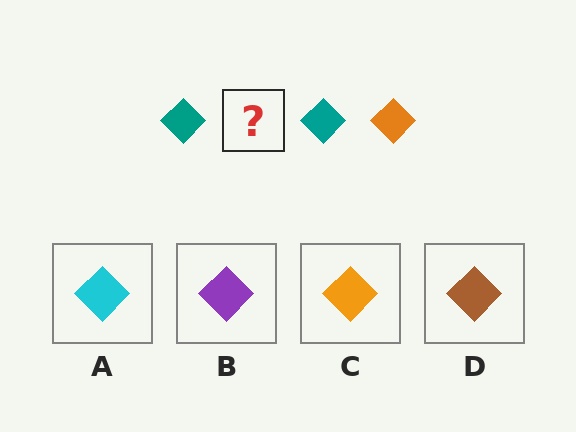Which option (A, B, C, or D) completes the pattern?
C.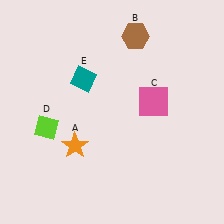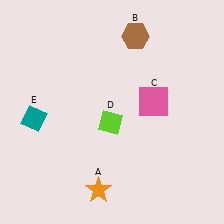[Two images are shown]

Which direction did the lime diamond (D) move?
The lime diamond (D) moved right.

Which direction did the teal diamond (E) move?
The teal diamond (E) moved left.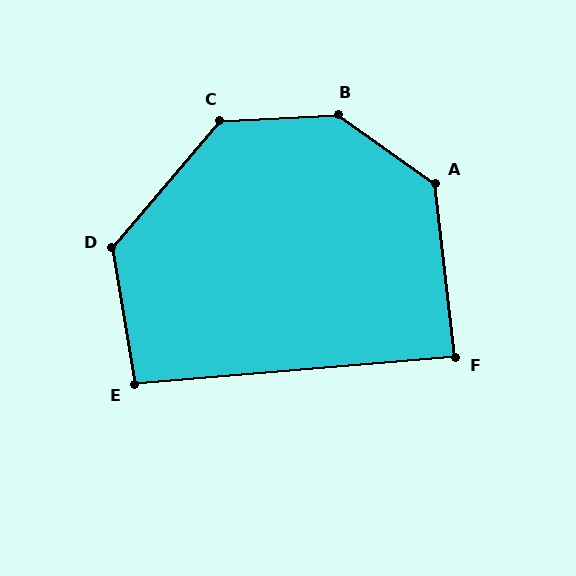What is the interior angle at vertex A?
Approximately 132 degrees (obtuse).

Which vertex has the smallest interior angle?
F, at approximately 88 degrees.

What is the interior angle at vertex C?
Approximately 133 degrees (obtuse).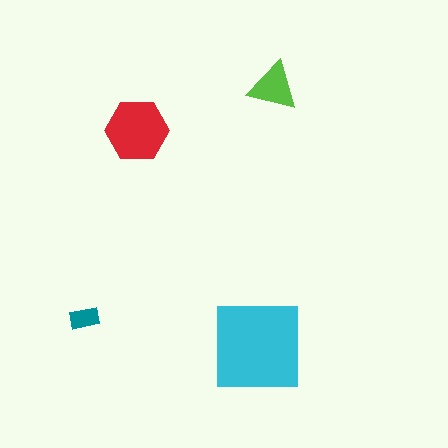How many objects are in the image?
There are 4 objects in the image.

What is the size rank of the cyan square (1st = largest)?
1st.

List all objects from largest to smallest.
The cyan square, the red hexagon, the lime triangle, the teal rectangle.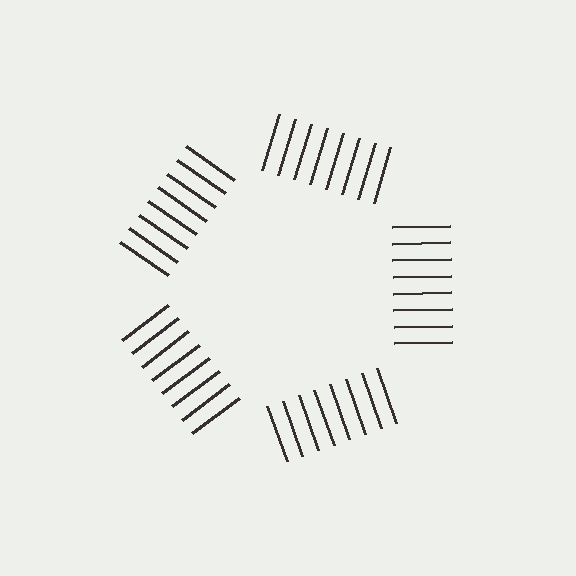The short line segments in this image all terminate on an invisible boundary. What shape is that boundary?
An illusory pentagon — the line segments terminate on its edges but no continuous stroke is drawn.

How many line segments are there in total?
40 — 8 along each of the 5 edges.